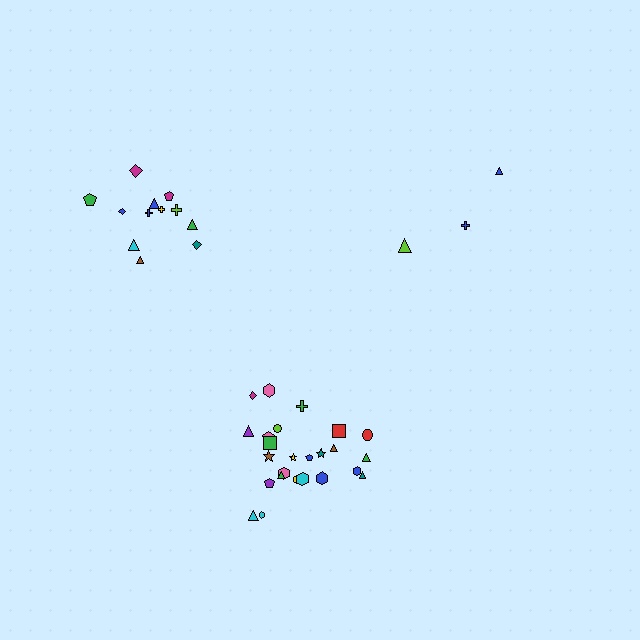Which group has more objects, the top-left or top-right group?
The top-left group.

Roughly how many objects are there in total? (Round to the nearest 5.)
Roughly 40 objects in total.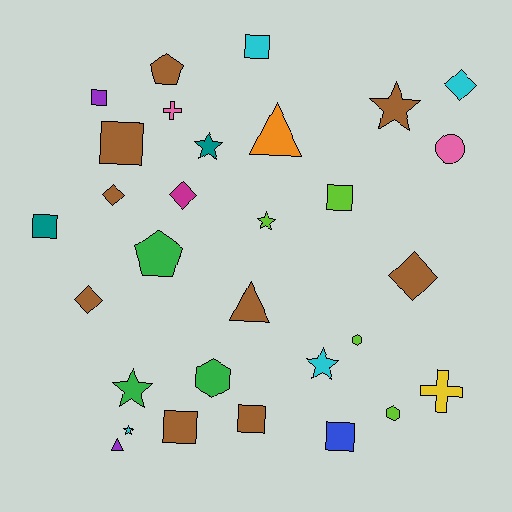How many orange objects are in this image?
There is 1 orange object.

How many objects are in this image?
There are 30 objects.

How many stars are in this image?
There are 6 stars.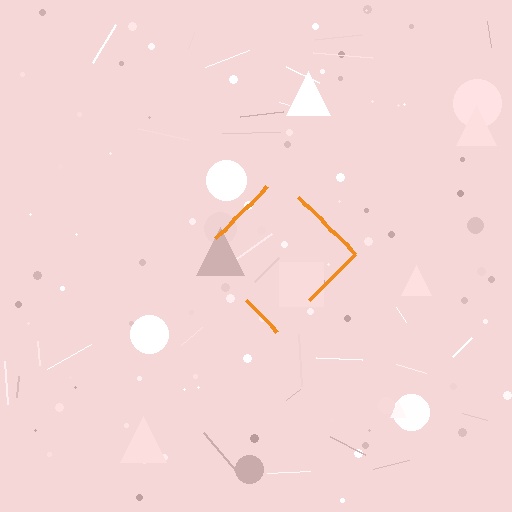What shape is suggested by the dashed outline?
The dashed outline suggests a diamond.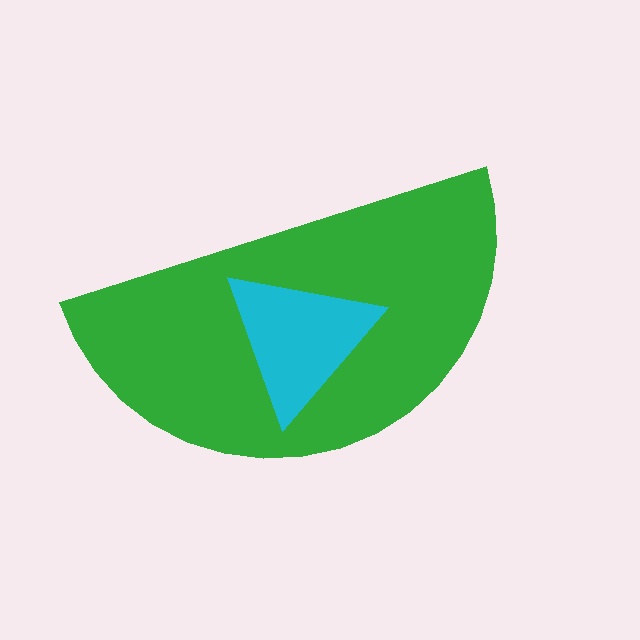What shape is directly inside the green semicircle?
The cyan triangle.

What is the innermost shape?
The cyan triangle.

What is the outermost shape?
The green semicircle.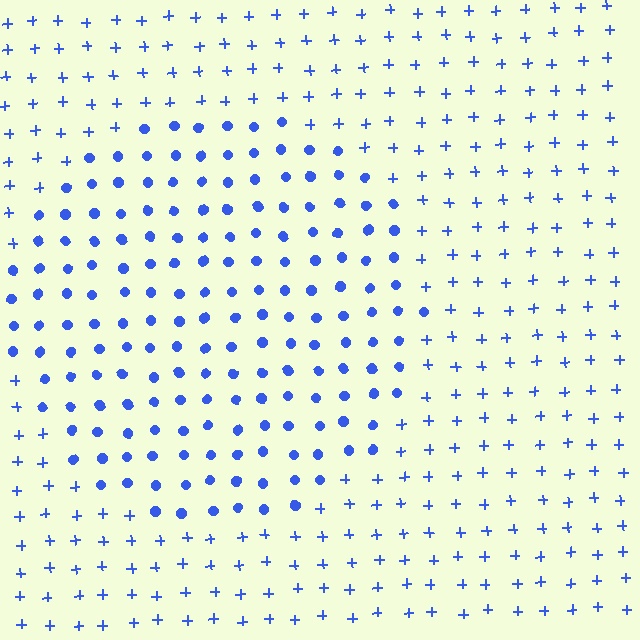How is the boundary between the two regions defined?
The boundary is defined by a change in element shape: circles inside vs. plus signs outside. All elements share the same color and spacing.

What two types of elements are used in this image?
The image uses circles inside the circle region and plus signs outside it.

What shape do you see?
I see a circle.